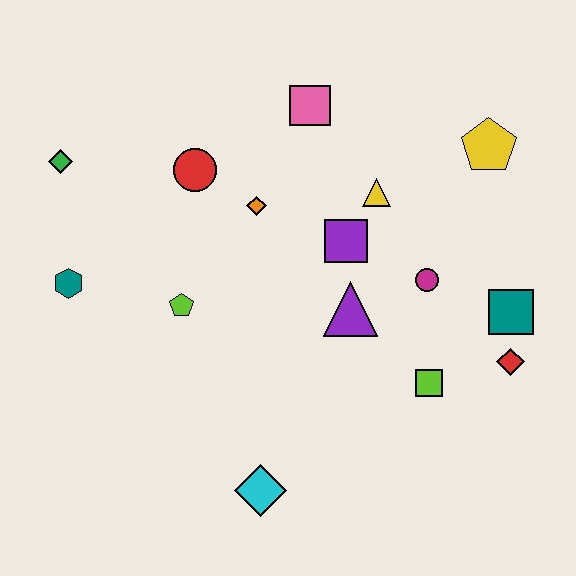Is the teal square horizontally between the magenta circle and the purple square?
No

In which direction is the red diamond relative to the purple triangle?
The red diamond is to the right of the purple triangle.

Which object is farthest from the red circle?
The red diamond is farthest from the red circle.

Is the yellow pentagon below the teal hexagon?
No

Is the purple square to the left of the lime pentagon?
No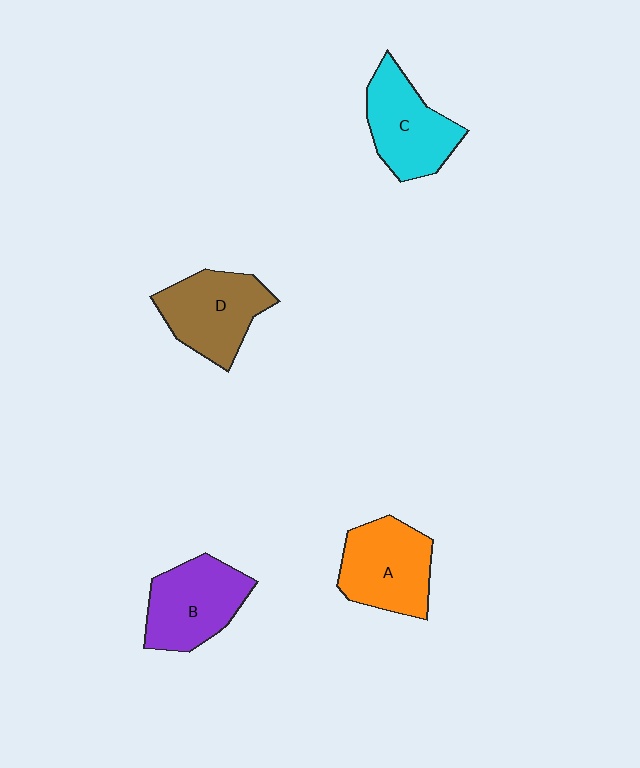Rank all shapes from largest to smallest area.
From largest to smallest: A (orange), D (brown), B (purple), C (cyan).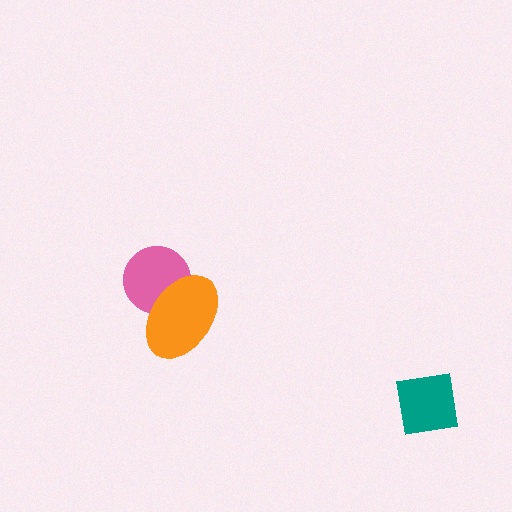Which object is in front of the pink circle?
The orange ellipse is in front of the pink circle.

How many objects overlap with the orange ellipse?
1 object overlaps with the orange ellipse.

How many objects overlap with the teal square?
0 objects overlap with the teal square.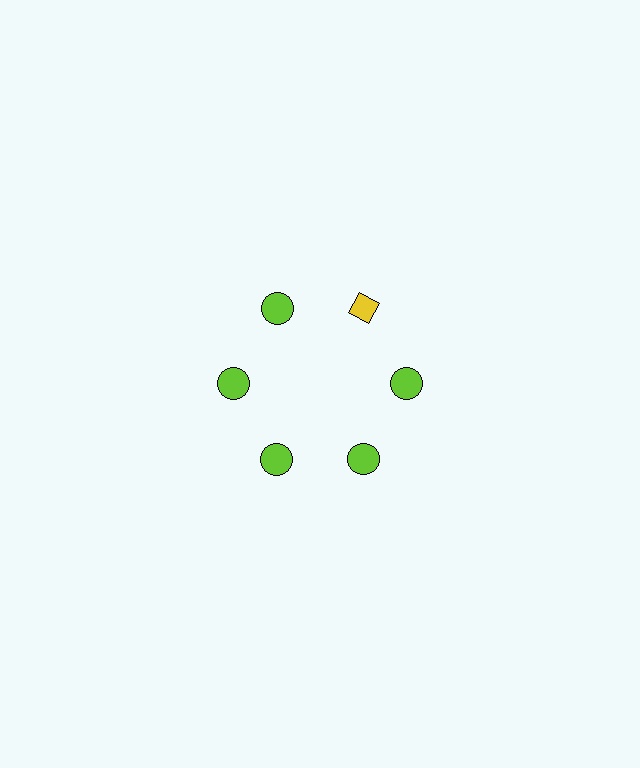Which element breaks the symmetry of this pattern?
The yellow diamond at roughly the 1 o'clock position breaks the symmetry. All other shapes are lime circles.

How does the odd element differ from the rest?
It differs in both color (yellow instead of lime) and shape (diamond instead of circle).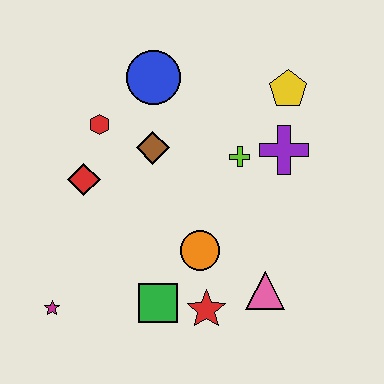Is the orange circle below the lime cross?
Yes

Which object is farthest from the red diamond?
The yellow pentagon is farthest from the red diamond.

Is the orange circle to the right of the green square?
Yes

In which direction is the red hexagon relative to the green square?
The red hexagon is above the green square.